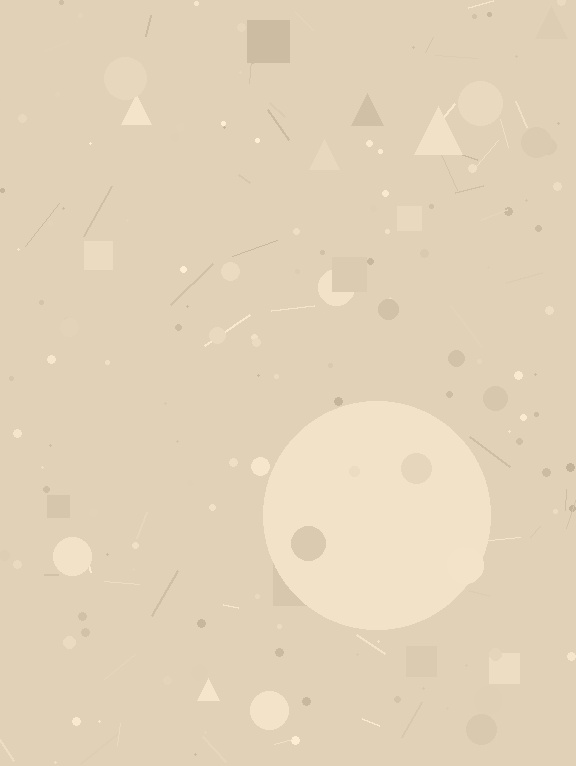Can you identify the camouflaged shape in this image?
The camouflaged shape is a circle.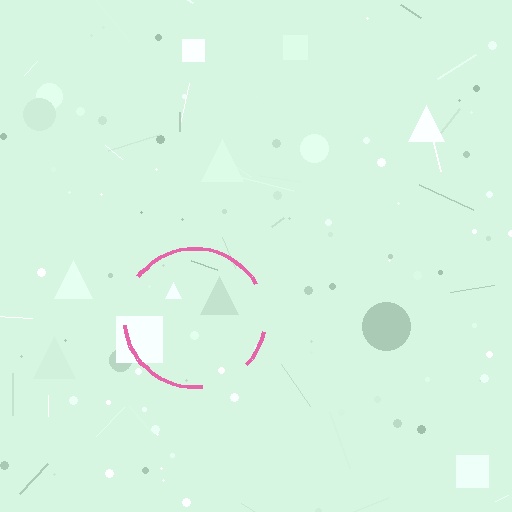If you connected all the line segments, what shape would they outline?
They would outline a circle.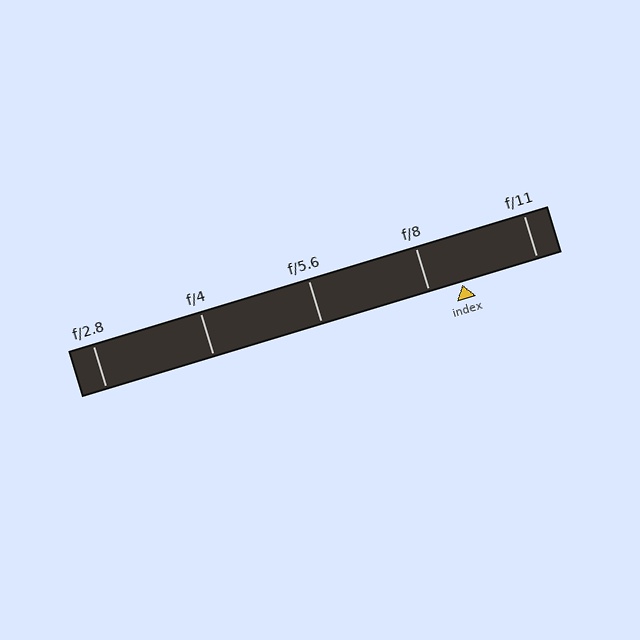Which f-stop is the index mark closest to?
The index mark is closest to f/8.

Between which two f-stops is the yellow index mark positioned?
The index mark is between f/8 and f/11.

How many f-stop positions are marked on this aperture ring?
There are 5 f-stop positions marked.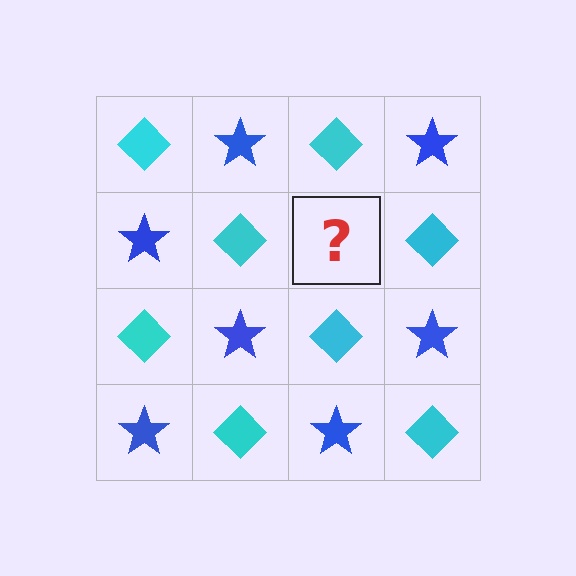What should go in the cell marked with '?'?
The missing cell should contain a blue star.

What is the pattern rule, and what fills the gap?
The rule is that it alternates cyan diamond and blue star in a checkerboard pattern. The gap should be filled with a blue star.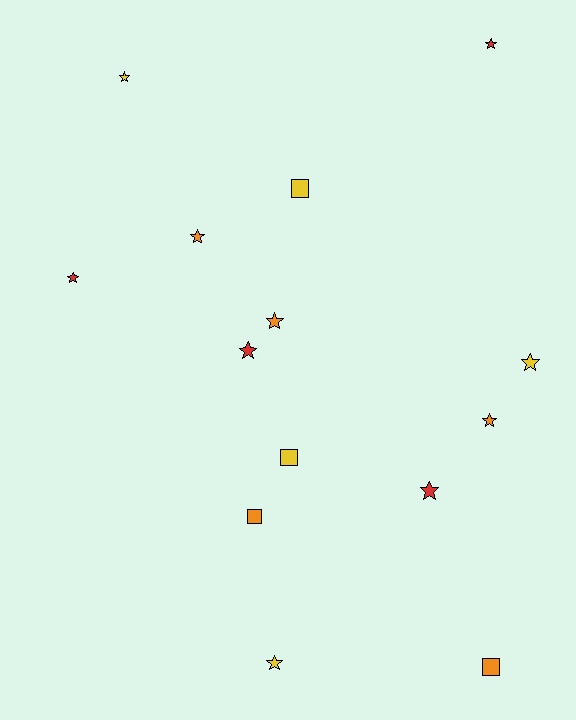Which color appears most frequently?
Orange, with 5 objects.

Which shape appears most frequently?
Star, with 10 objects.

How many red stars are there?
There are 4 red stars.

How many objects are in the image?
There are 14 objects.